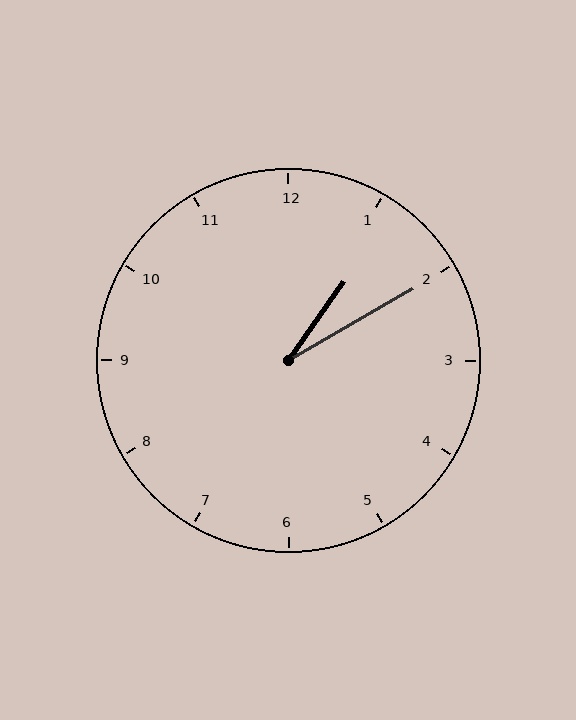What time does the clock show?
1:10.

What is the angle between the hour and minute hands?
Approximately 25 degrees.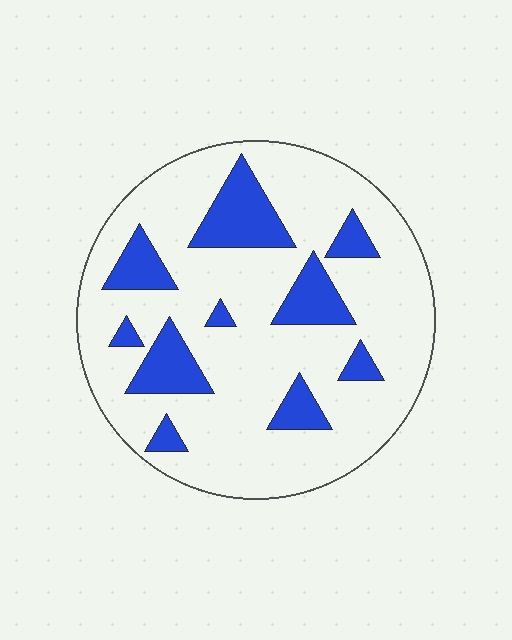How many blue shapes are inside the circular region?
10.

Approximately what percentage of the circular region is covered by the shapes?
Approximately 20%.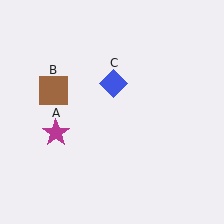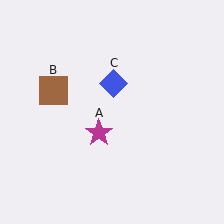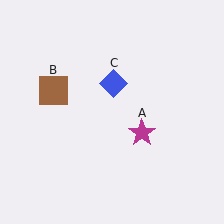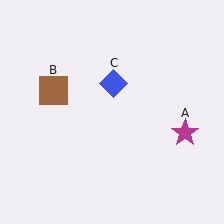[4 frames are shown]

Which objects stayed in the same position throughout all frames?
Brown square (object B) and blue diamond (object C) remained stationary.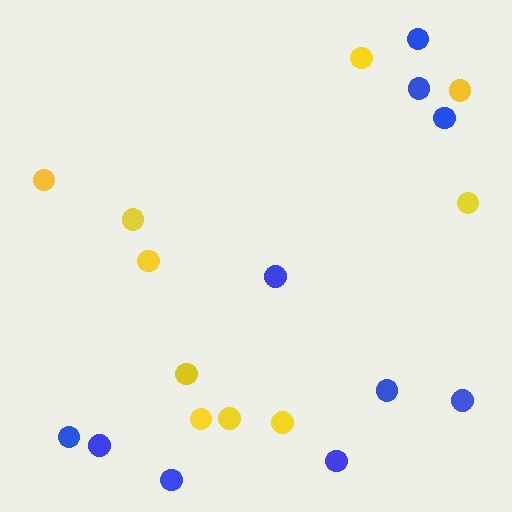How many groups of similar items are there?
There are 2 groups: one group of yellow circles (10) and one group of blue circles (10).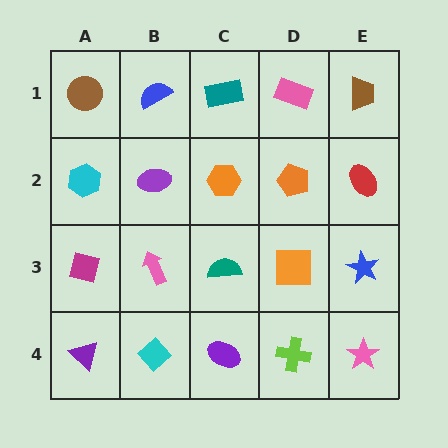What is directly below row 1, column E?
A red ellipse.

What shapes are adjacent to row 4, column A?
A magenta square (row 3, column A), a cyan diamond (row 4, column B).